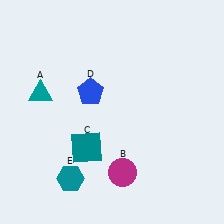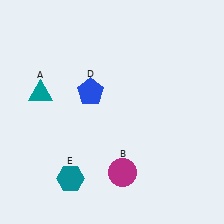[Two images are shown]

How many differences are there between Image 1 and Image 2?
There is 1 difference between the two images.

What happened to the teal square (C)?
The teal square (C) was removed in Image 2. It was in the bottom-left area of Image 1.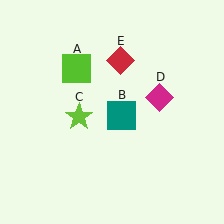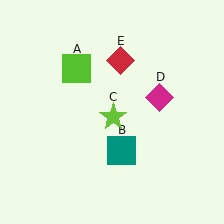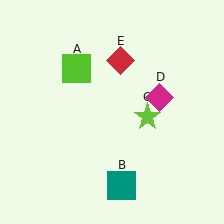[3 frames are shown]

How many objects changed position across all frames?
2 objects changed position: teal square (object B), lime star (object C).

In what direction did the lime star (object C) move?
The lime star (object C) moved right.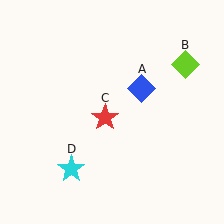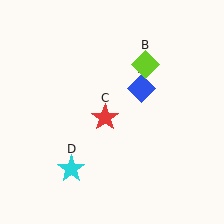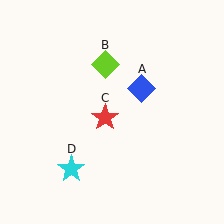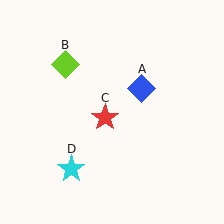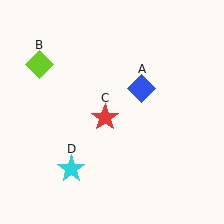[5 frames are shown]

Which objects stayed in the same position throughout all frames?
Blue diamond (object A) and red star (object C) and cyan star (object D) remained stationary.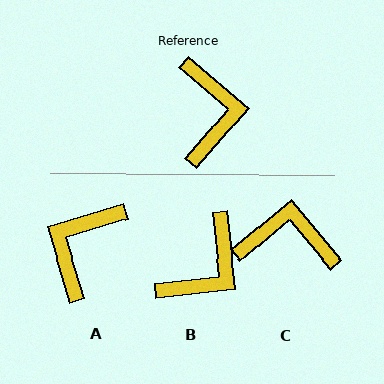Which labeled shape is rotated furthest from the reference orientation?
A, about 148 degrees away.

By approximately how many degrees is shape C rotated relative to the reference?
Approximately 81 degrees counter-clockwise.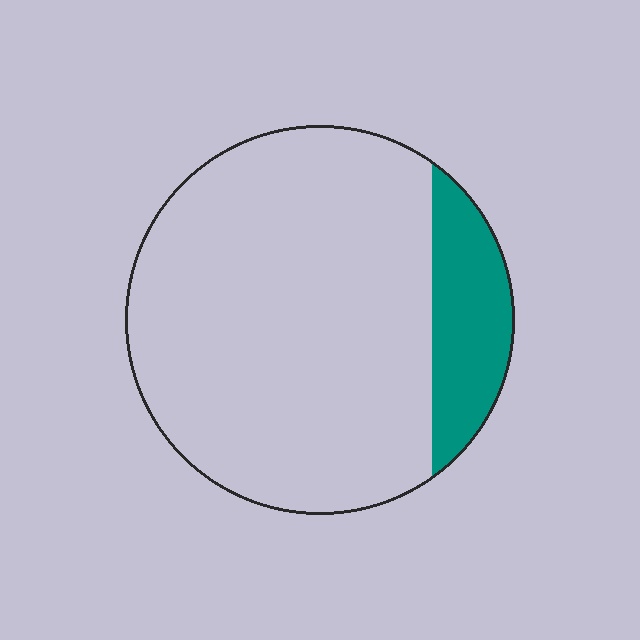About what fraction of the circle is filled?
About one sixth (1/6).